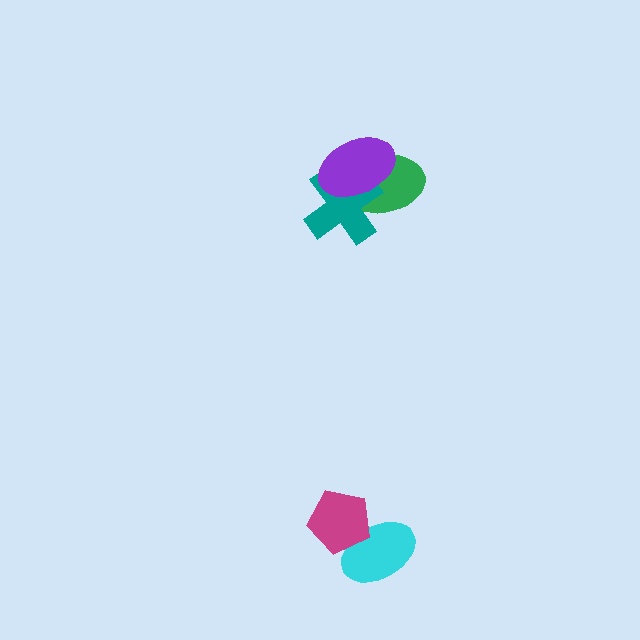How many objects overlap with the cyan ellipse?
1 object overlaps with the cyan ellipse.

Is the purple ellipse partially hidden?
No, no other shape covers it.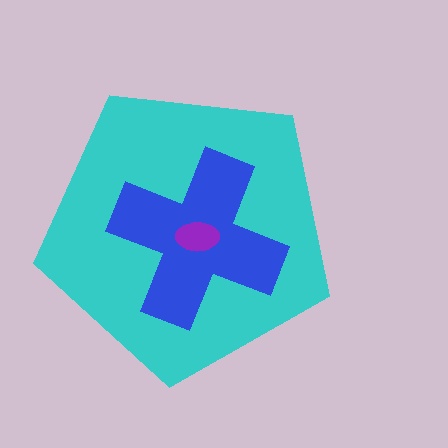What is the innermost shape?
The purple ellipse.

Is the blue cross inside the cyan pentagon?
Yes.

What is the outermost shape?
The cyan pentagon.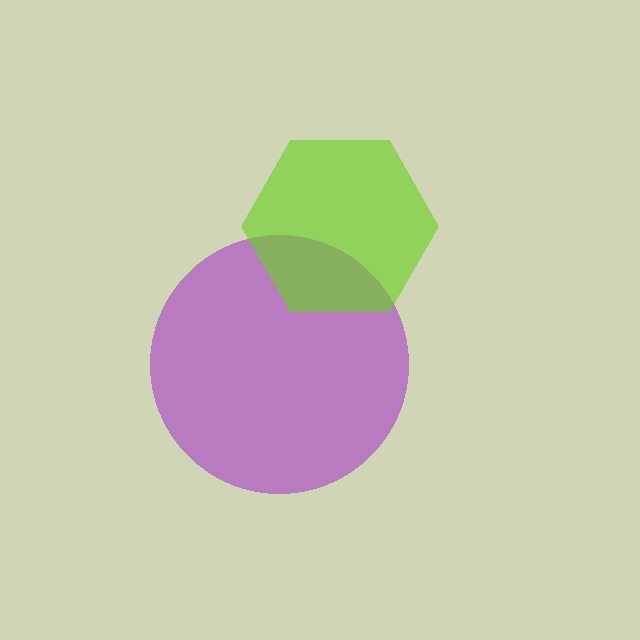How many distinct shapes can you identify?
There are 2 distinct shapes: a purple circle, a lime hexagon.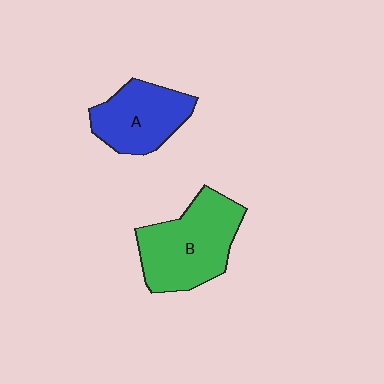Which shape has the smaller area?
Shape A (blue).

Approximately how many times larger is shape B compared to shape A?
Approximately 1.3 times.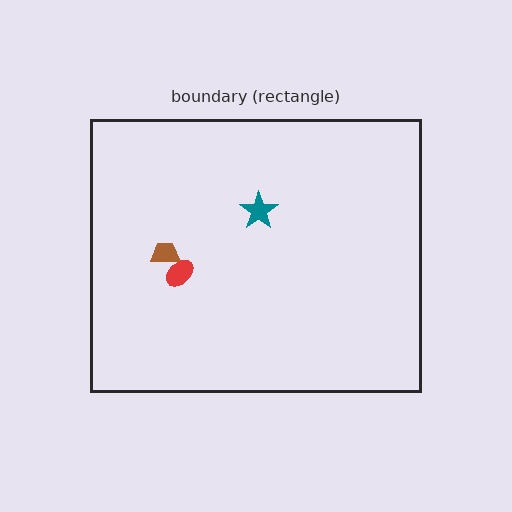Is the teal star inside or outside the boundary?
Inside.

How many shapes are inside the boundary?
3 inside, 0 outside.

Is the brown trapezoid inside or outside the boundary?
Inside.